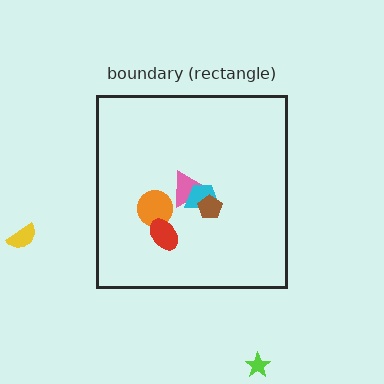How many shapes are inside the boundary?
5 inside, 2 outside.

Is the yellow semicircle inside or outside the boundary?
Outside.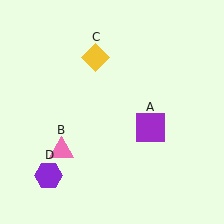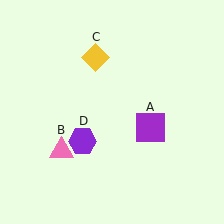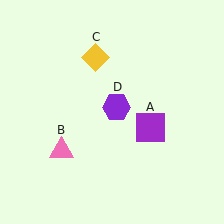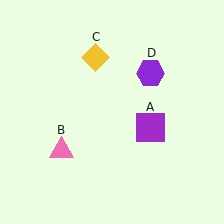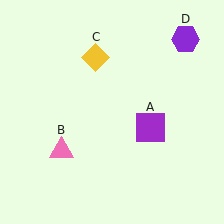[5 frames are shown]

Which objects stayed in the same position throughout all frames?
Purple square (object A) and pink triangle (object B) and yellow diamond (object C) remained stationary.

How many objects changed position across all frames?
1 object changed position: purple hexagon (object D).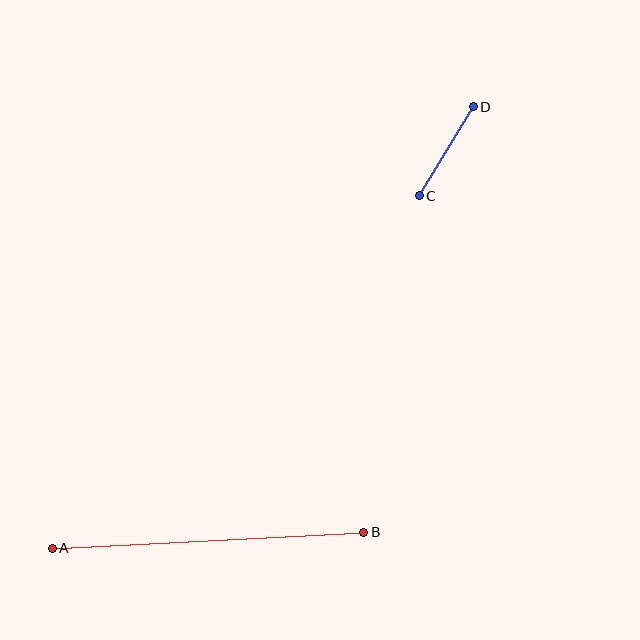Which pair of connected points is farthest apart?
Points A and B are farthest apart.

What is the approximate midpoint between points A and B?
The midpoint is at approximately (208, 540) pixels.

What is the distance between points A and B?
The distance is approximately 312 pixels.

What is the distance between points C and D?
The distance is approximately 104 pixels.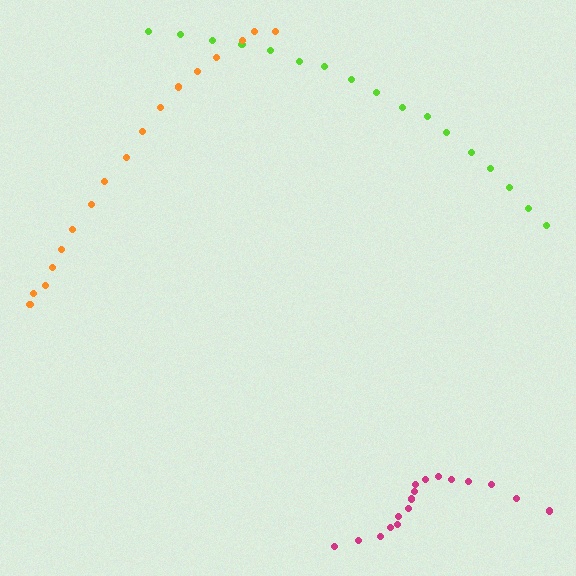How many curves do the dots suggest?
There are 3 distinct paths.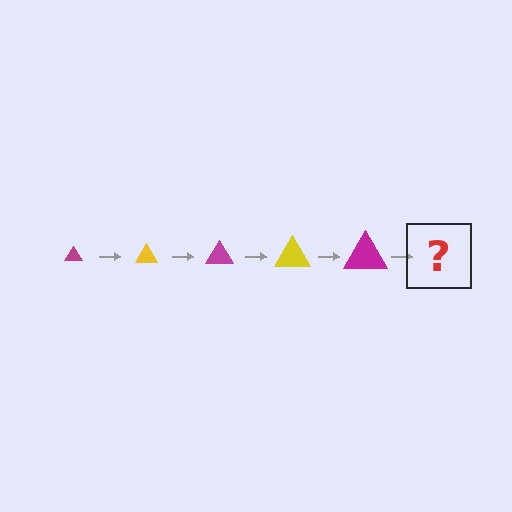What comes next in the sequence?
The next element should be a yellow triangle, larger than the previous one.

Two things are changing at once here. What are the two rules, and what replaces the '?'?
The two rules are that the triangle grows larger each step and the color cycles through magenta and yellow. The '?' should be a yellow triangle, larger than the previous one.